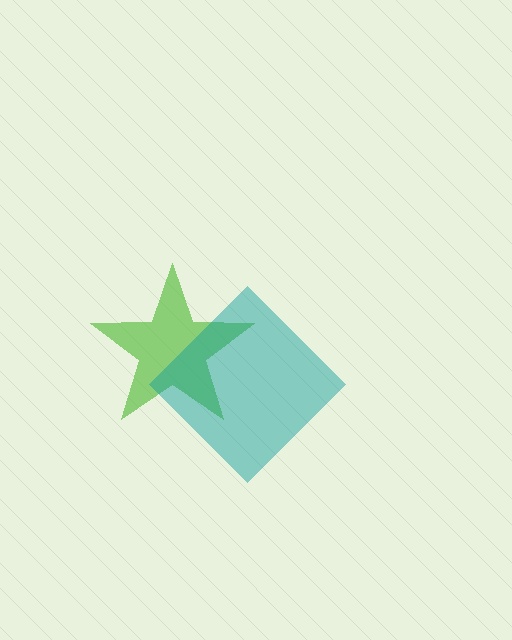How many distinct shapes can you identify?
There are 2 distinct shapes: a lime star, a teal diamond.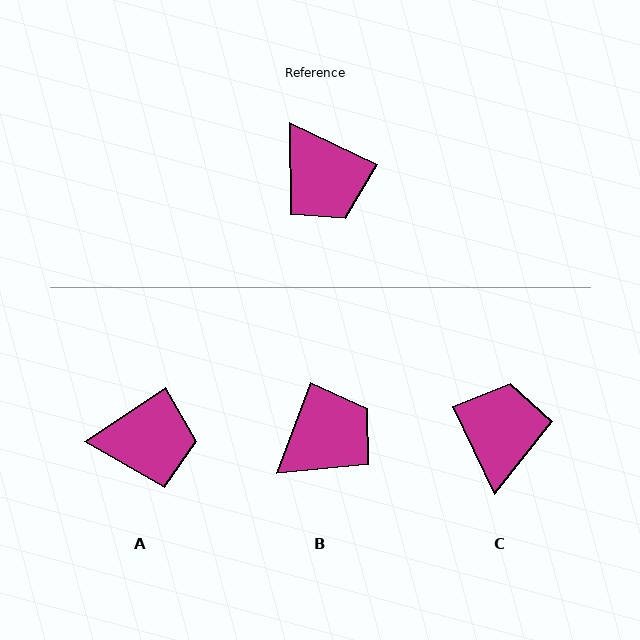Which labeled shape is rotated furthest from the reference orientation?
C, about 141 degrees away.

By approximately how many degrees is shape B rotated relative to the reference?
Approximately 95 degrees counter-clockwise.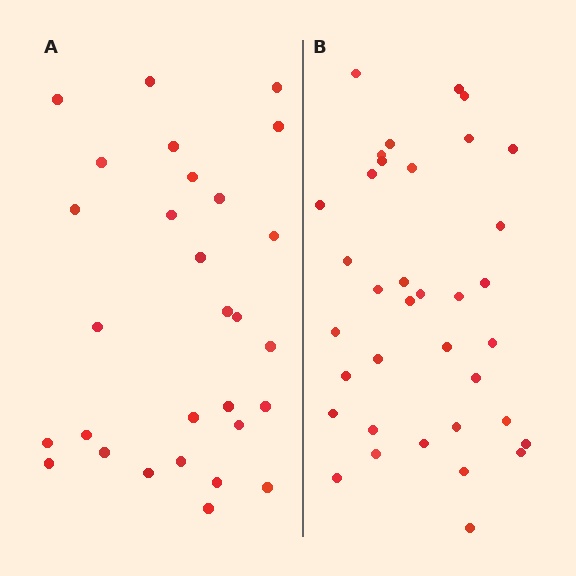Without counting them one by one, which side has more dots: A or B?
Region B (the right region) has more dots.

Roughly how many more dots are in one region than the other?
Region B has roughly 8 or so more dots than region A.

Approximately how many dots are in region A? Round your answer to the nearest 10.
About 30 dots. (The exact count is 29, which rounds to 30.)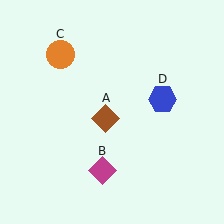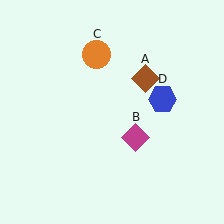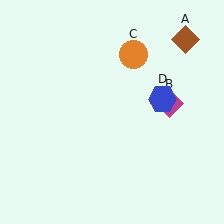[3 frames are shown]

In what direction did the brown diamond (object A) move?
The brown diamond (object A) moved up and to the right.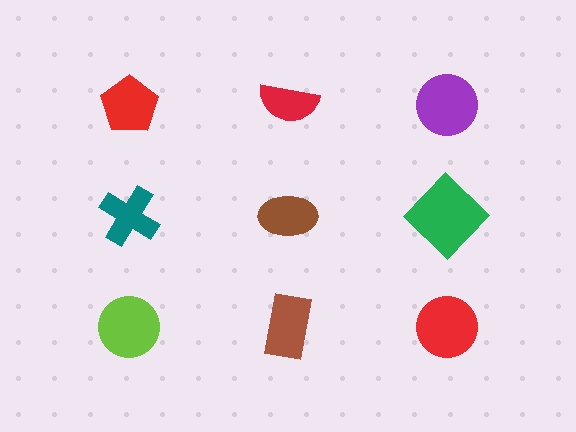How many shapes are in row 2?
3 shapes.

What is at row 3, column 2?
A brown rectangle.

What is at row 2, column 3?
A green diamond.